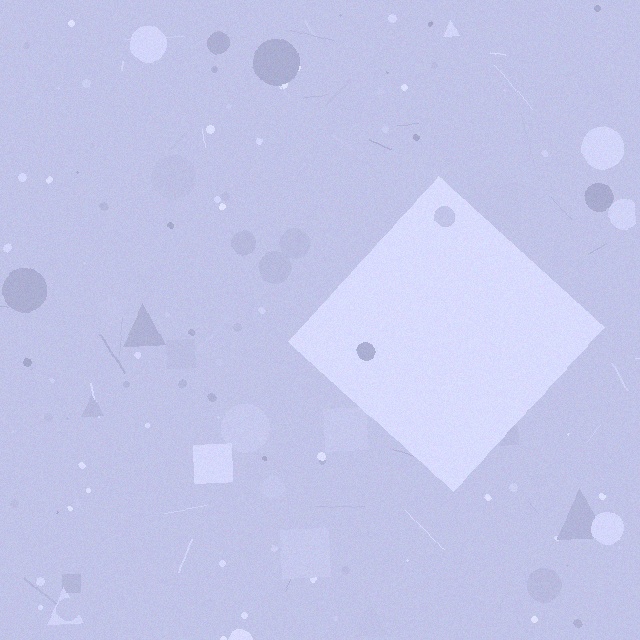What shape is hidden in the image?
A diamond is hidden in the image.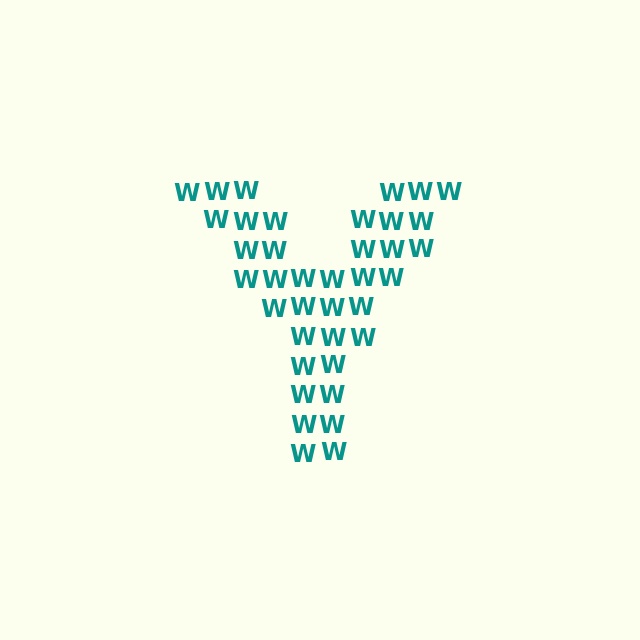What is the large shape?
The large shape is the letter Y.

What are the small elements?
The small elements are letter W's.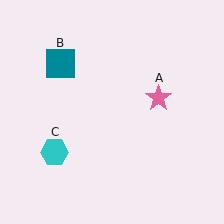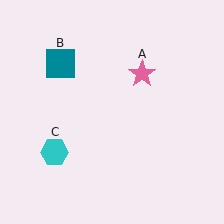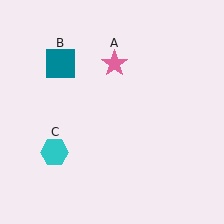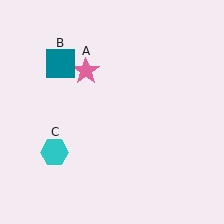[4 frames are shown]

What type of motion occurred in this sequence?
The pink star (object A) rotated counterclockwise around the center of the scene.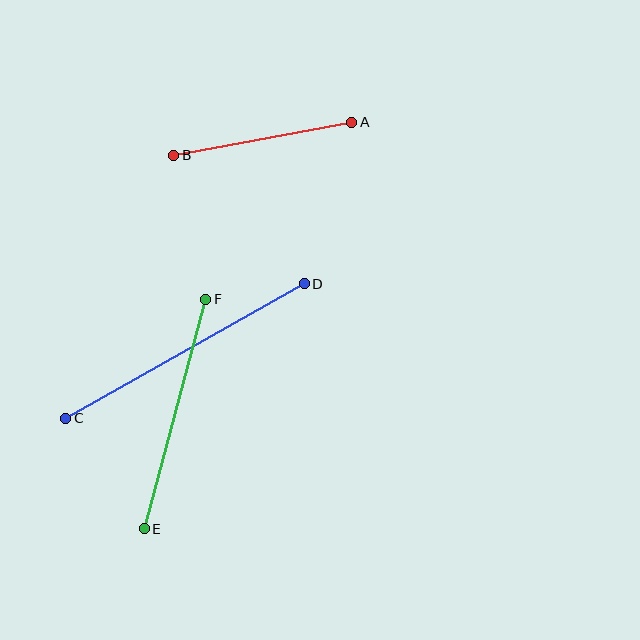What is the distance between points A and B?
The distance is approximately 181 pixels.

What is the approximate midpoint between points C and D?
The midpoint is at approximately (185, 351) pixels.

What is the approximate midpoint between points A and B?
The midpoint is at approximately (263, 139) pixels.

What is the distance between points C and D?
The distance is approximately 274 pixels.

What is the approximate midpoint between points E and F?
The midpoint is at approximately (175, 414) pixels.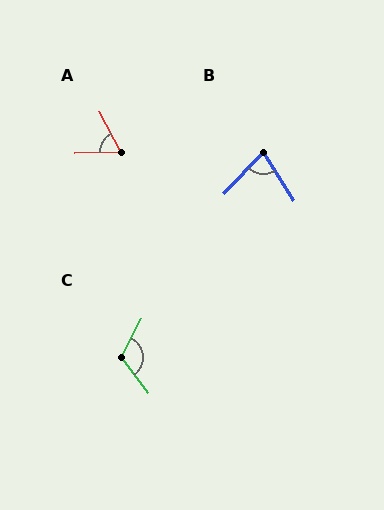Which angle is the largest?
C, at approximately 115 degrees.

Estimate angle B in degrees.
Approximately 77 degrees.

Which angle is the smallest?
A, at approximately 64 degrees.